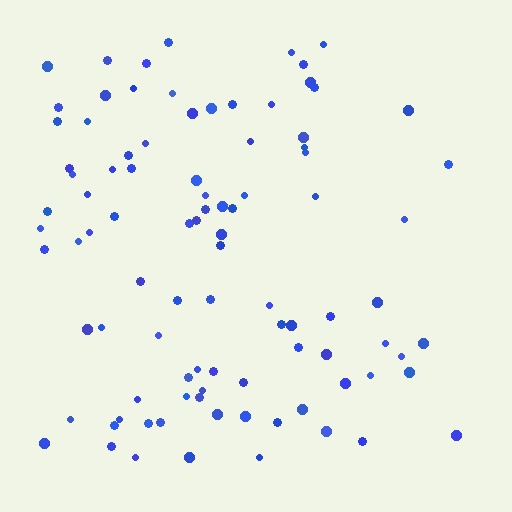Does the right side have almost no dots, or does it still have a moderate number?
Still a moderate number, just noticeably fewer than the left.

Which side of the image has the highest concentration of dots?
The left.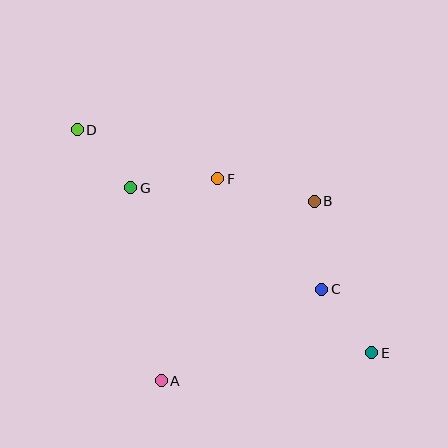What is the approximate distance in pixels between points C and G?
The distance between C and G is approximately 216 pixels.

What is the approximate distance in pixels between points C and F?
The distance between C and F is approximately 152 pixels.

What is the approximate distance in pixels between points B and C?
The distance between B and C is approximately 88 pixels.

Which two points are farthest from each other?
Points D and E are farthest from each other.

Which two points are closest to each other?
Points D and G are closest to each other.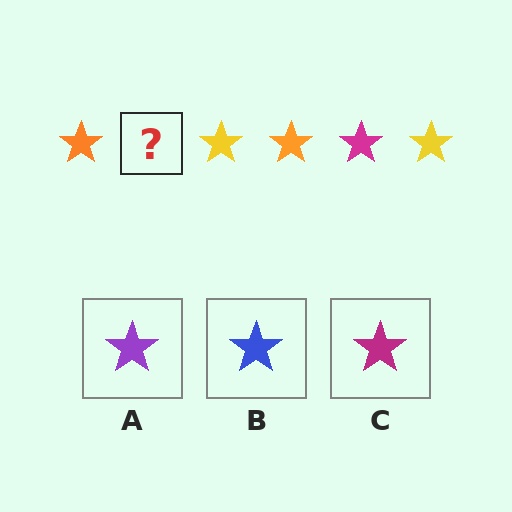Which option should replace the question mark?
Option C.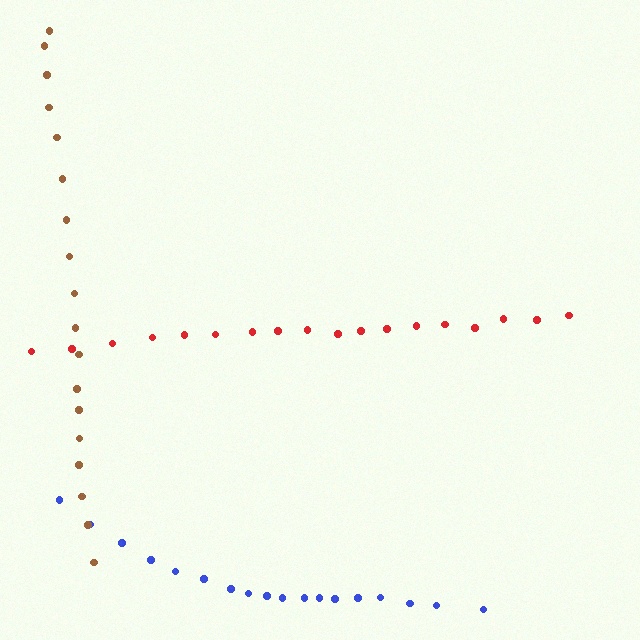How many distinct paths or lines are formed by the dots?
There are 3 distinct paths.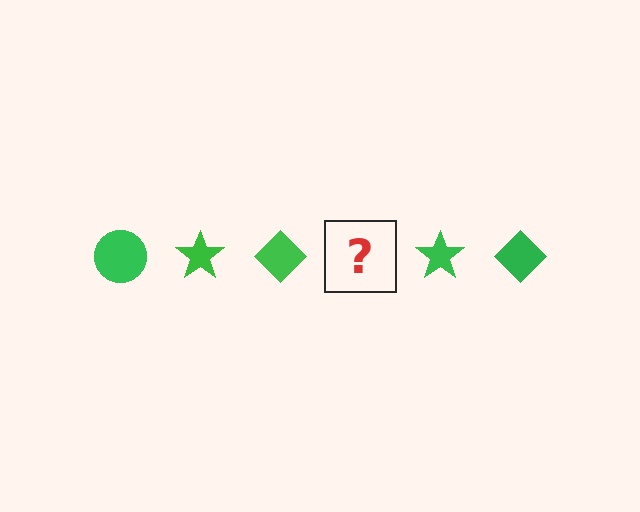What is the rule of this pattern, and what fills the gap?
The rule is that the pattern cycles through circle, star, diamond shapes in green. The gap should be filled with a green circle.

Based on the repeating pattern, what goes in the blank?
The blank should be a green circle.